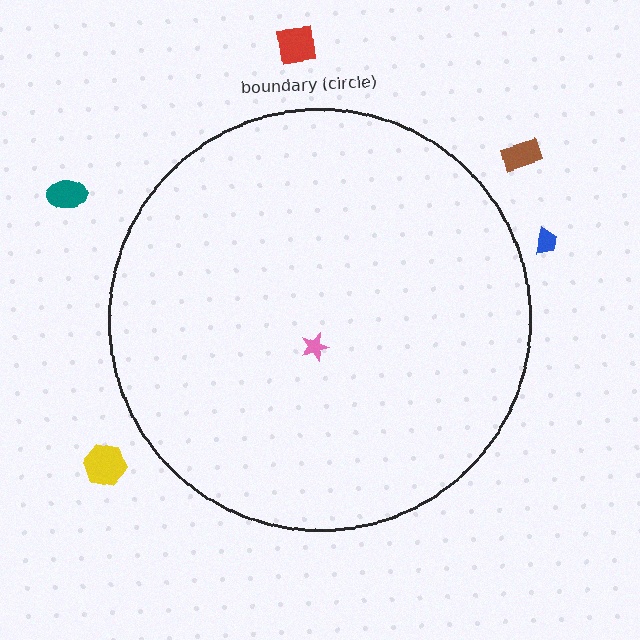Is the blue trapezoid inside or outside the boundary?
Outside.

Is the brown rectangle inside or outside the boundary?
Outside.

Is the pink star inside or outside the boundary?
Inside.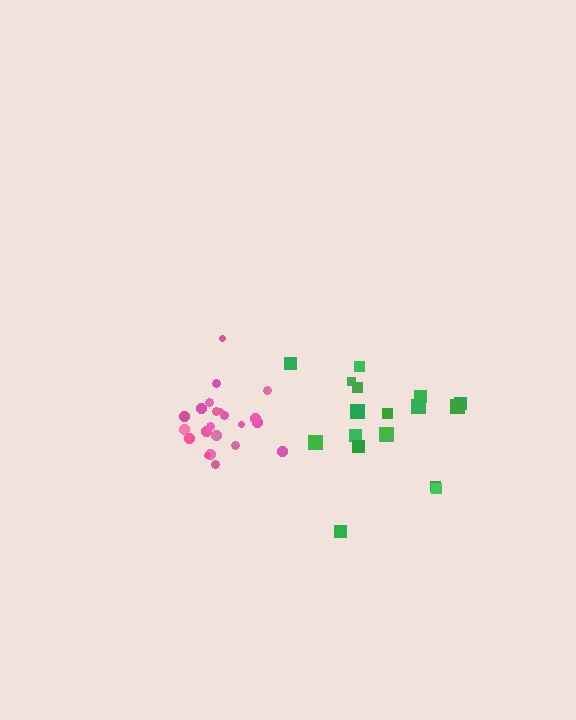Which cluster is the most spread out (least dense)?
Green.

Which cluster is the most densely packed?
Pink.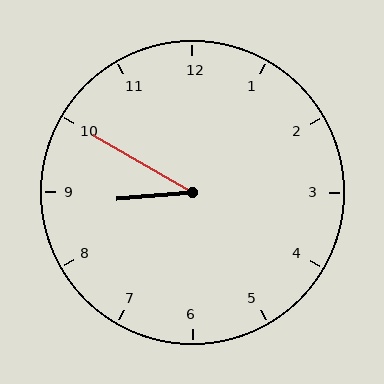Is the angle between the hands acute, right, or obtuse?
It is acute.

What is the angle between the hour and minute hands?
Approximately 35 degrees.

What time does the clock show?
8:50.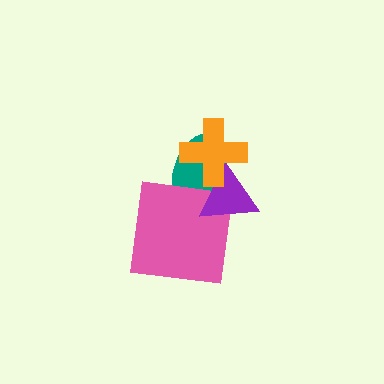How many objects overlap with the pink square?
2 objects overlap with the pink square.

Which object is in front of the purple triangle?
The orange cross is in front of the purple triangle.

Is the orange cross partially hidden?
No, no other shape covers it.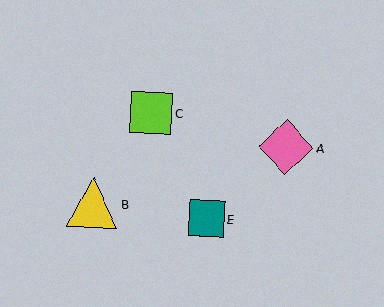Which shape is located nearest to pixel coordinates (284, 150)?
The pink diamond (labeled A) at (286, 147) is nearest to that location.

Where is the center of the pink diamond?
The center of the pink diamond is at (286, 147).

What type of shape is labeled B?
Shape B is a yellow triangle.